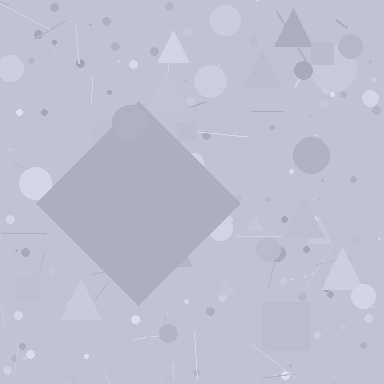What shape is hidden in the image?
A diamond is hidden in the image.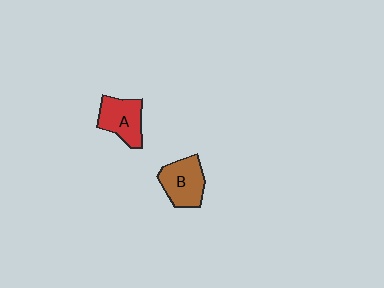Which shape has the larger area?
Shape B (brown).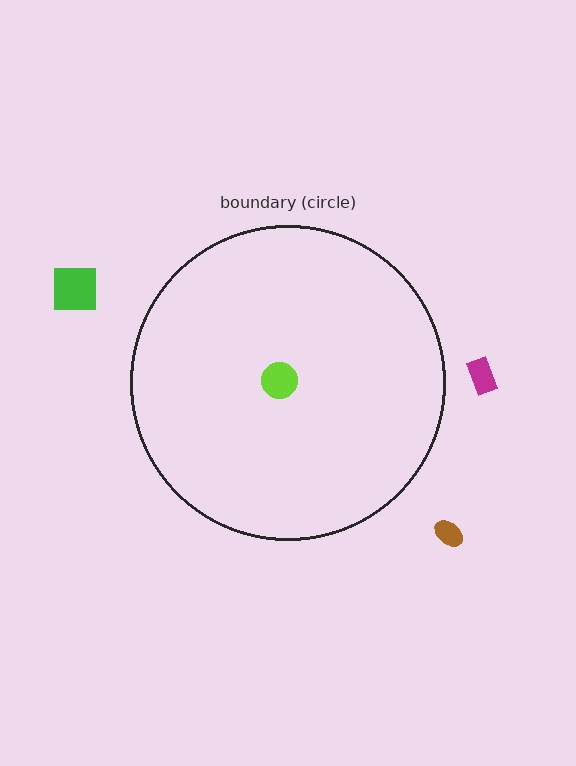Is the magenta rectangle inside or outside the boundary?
Outside.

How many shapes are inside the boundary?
1 inside, 3 outside.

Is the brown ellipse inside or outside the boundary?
Outside.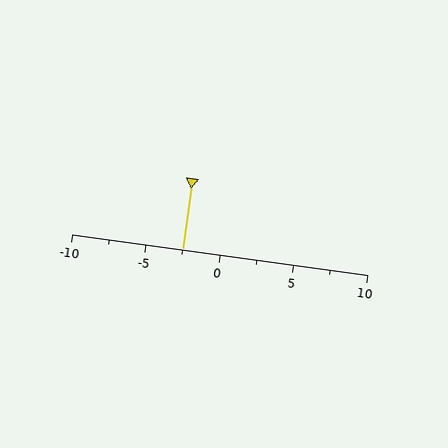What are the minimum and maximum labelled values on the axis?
The axis runs from -10 to 10.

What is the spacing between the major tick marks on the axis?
The major ticks are spaced 5 apart.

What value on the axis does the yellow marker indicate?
The marker indicates approximately -2.5.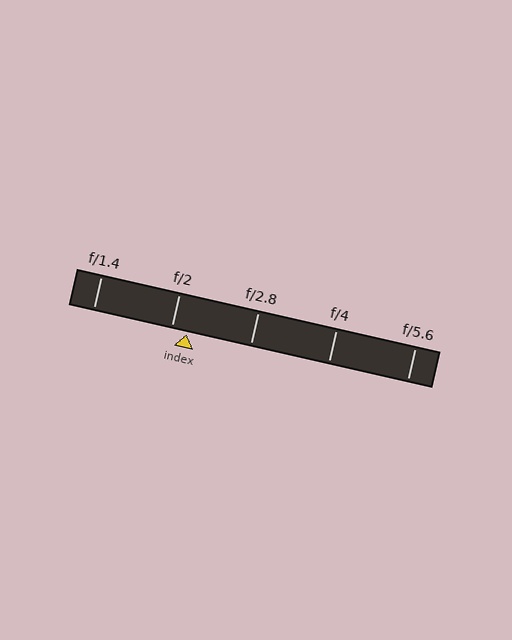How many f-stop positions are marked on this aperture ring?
There are 5 f-stop positions marked.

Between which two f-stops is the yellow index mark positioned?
The index mark is between f/2 and f/2.8.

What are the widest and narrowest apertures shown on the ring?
The widest aperture shown is f/1.4 and the narrowest is f/5.6.